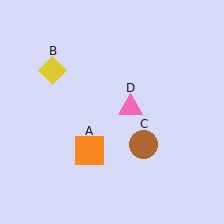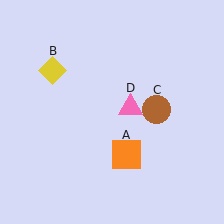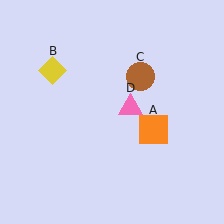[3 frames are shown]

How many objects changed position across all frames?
2 objects changed position: orange square (object A), brown circle (object C).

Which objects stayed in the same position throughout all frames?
Yellow diamond (object B) and pink triangle (object D) remained stationary.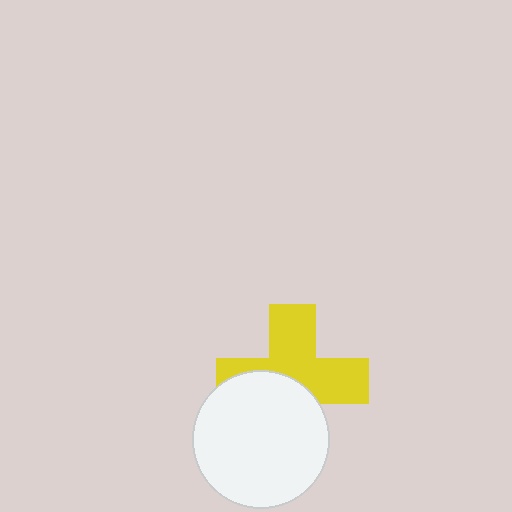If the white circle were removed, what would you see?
You would see the complete yellow cross.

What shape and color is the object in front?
The object in front is a white circle.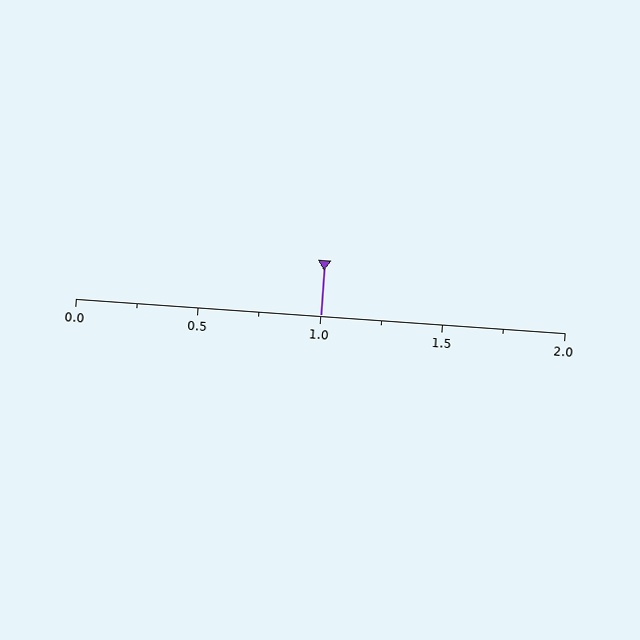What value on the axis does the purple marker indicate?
The marker indicates approximately 1.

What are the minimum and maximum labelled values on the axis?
The axis runs from 0.0 to 2.0.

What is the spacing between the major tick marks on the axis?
The major ticks are spaced 0.5 apart.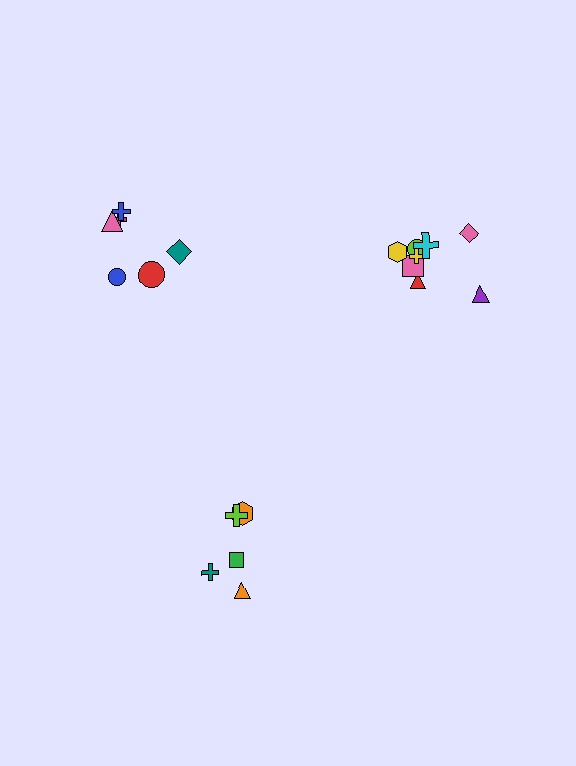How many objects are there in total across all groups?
There are 19 objects.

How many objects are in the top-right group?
There are 8 objects.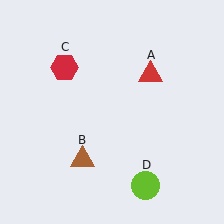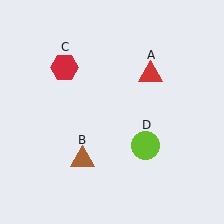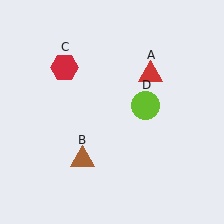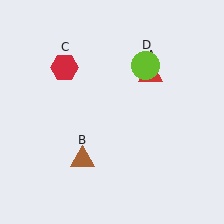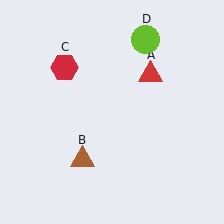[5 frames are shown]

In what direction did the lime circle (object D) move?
The lime circle (object D) moved up.